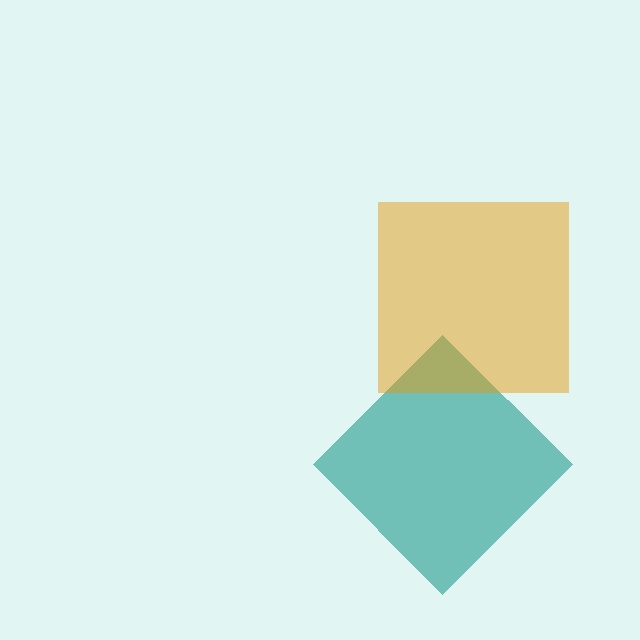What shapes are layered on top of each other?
The layered shapes are: a teal diamond, an orange square.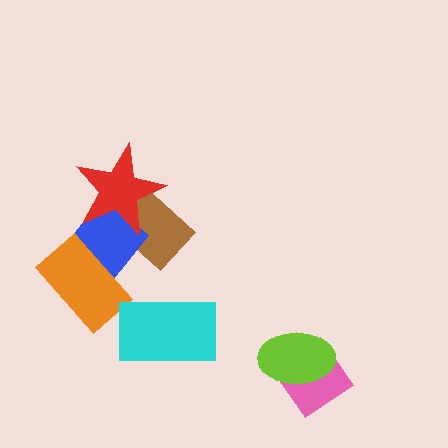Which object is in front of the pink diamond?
The lime ellipse is in front of the pink diamond.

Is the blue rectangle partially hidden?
Yes, it is partially covered by another shape.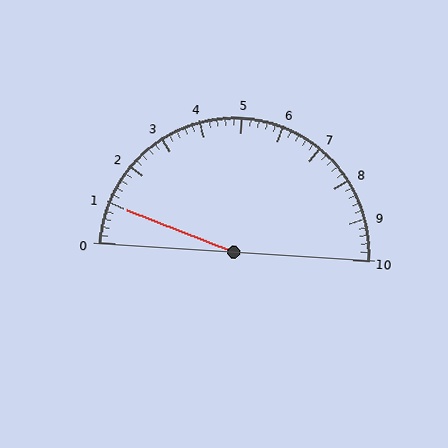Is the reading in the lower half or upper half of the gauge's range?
The reading is in the lower half of the range (0 to 10).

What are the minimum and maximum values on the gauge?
The gauge ranges from 0 to 10.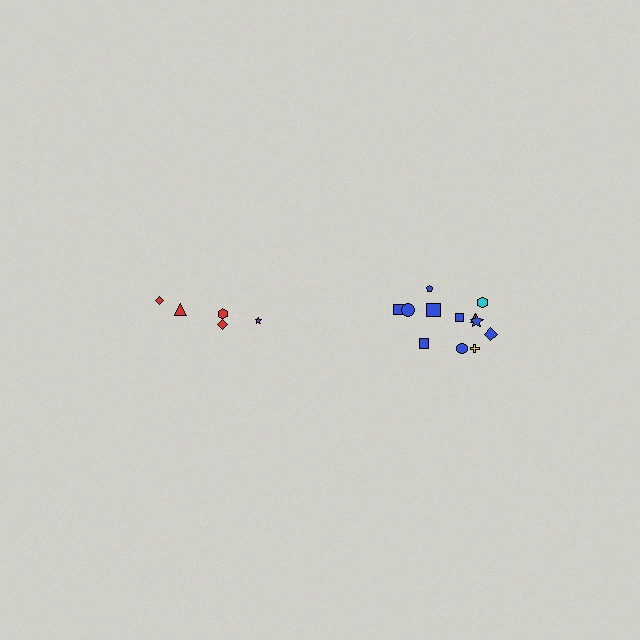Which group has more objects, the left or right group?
The right group.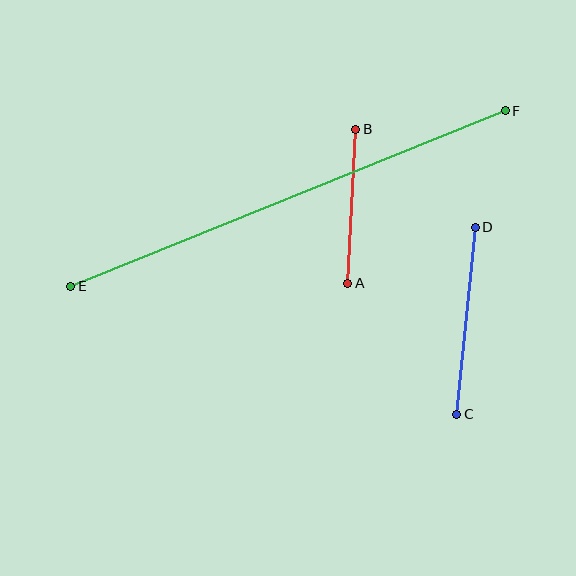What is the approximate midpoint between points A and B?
The midpoint is at approximately (352, 206) pixels.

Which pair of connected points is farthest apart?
Points E and F are farthest apart.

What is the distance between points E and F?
The distance is approximately 468 pixels.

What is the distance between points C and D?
The distance is approximately 188 pixels.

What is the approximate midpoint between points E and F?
The midpoint is at approximately (288, 199) pixels.